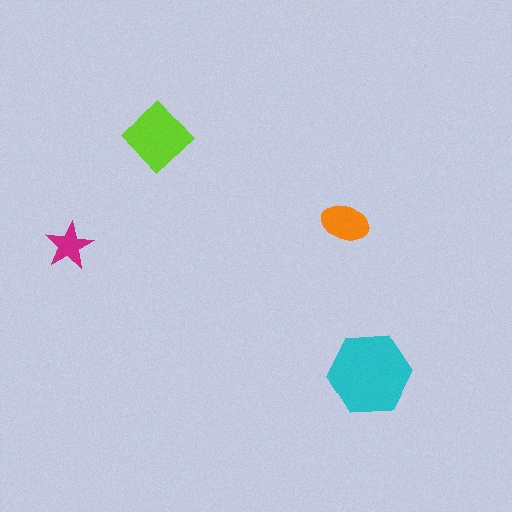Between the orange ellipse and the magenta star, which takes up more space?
The orange ellipse.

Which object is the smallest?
The magenta star.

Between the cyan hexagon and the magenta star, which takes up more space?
The cyan hexagon.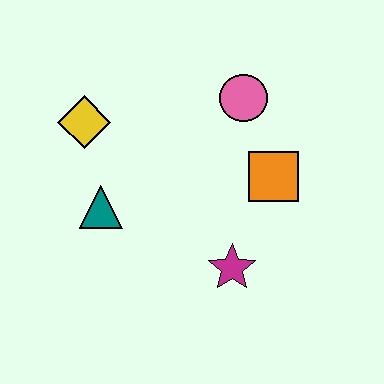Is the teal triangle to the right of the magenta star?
No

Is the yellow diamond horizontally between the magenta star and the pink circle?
No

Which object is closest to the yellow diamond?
The teal triangle is closest to the yellow diamond.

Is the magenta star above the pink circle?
No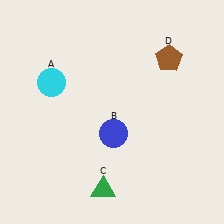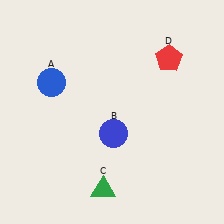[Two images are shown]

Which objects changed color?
A changed from cyan to blue. D changed from brown to red.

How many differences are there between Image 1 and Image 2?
There are 2 differences between the two images.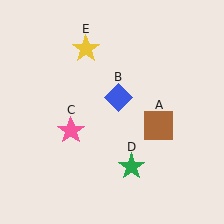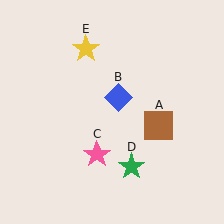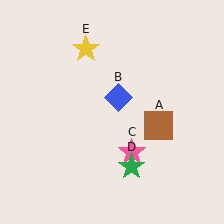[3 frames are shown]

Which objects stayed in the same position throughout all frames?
Brown square (object A) and blue diamond (object B) and green star (object D) and yellow star (object E) remained stationary.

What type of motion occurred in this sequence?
The pink star (object C) rotated counterclockwise around the center of the scene.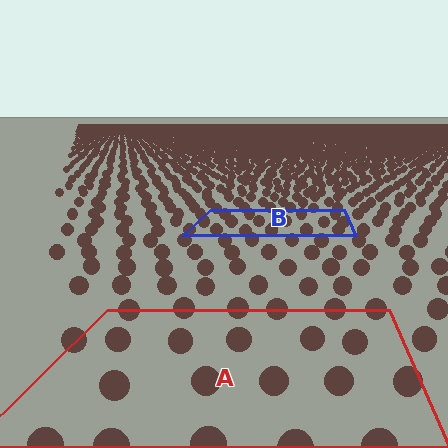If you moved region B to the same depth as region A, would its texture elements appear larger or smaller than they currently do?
They would appear larger. At a closer depth, the same texture elements are projected at a bigger on-screen size.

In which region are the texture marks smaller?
The texture marks are smaller in region B, because it is farther away.